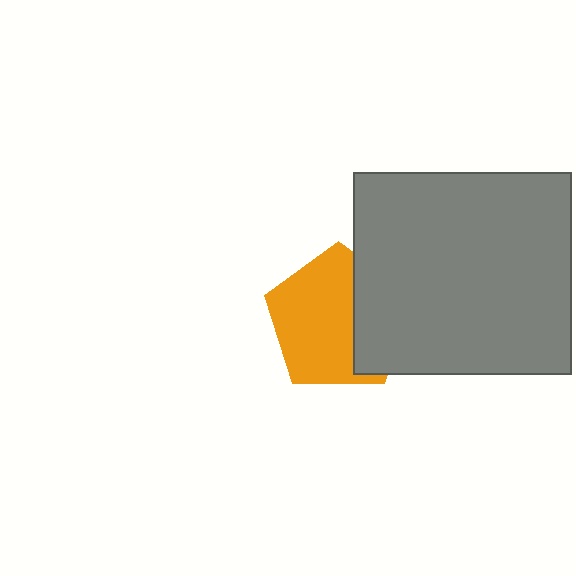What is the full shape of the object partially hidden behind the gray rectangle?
The partially hidden object is an orange pentagon.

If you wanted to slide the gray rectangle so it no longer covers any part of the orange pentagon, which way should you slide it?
Slide it right — that is the most direct way to separate the two shapes.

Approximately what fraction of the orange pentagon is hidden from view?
Roughly 35% of the orange pentagon is hidden behind the gray rectangle.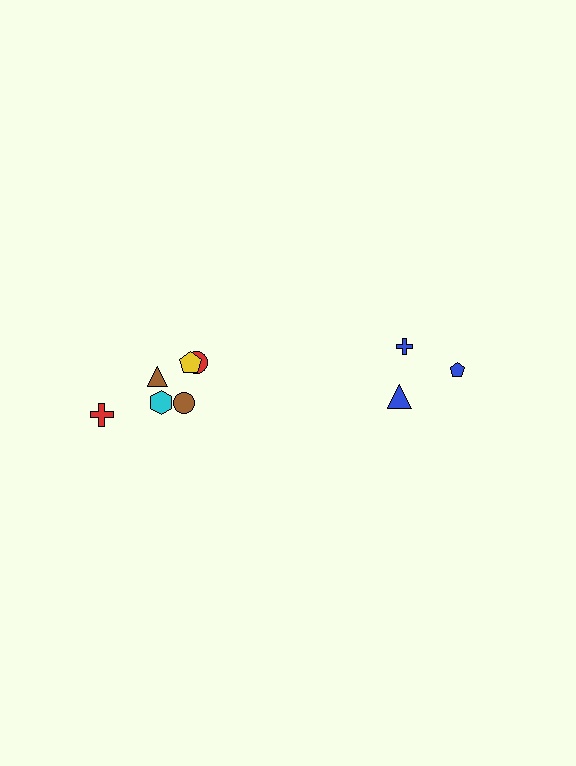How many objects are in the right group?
There are 3 objects.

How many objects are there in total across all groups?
There are 9 objects.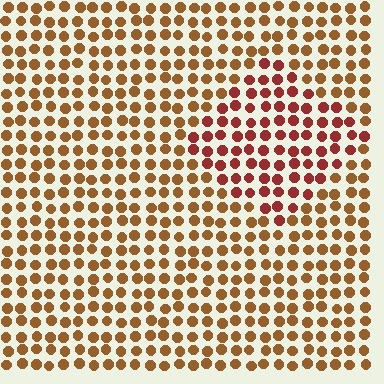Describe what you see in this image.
The image is filled with small brown elements in a uniform arrangement. A diamond-shaped region is visible where the elements are tinted to a slightly different hue, forming a subtle color boundary.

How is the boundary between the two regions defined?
The boundary is defined purely by a slight shift in hue (about 31 degrees). Spacing, size, and orientation are identical on both sides.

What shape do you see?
I see a diamond.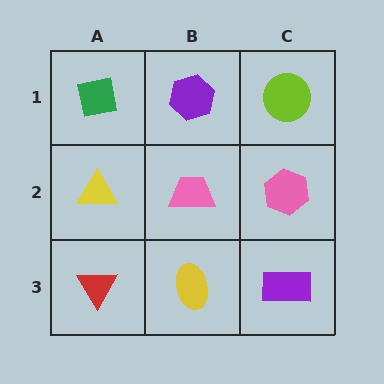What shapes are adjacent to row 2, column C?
A lime circle (row 1, column C), a purple rectangle (row 3, column C), a pink trapezoid (row 2, column B).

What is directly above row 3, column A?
A yellow triangle.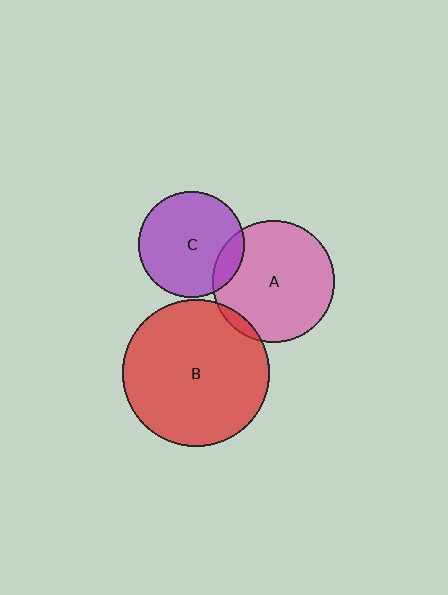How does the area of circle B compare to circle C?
Approximately 1.9 times.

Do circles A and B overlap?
Yes.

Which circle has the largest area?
Circle B (red).